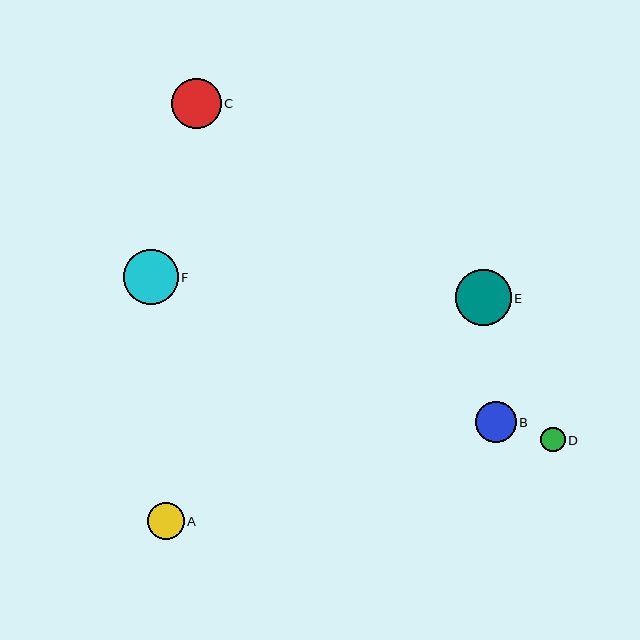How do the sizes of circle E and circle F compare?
Circle E and circle F are approximately the same size.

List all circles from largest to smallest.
From largest to smallest: E, F, C, B, A, D.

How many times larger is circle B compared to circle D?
Circle B is approximately 1.7 times the size of circle D.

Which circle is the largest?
Circle E is the largest with a size of approximately 56 pixels.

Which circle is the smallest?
Circle D is the smallest with a size of approximately 24 pixels.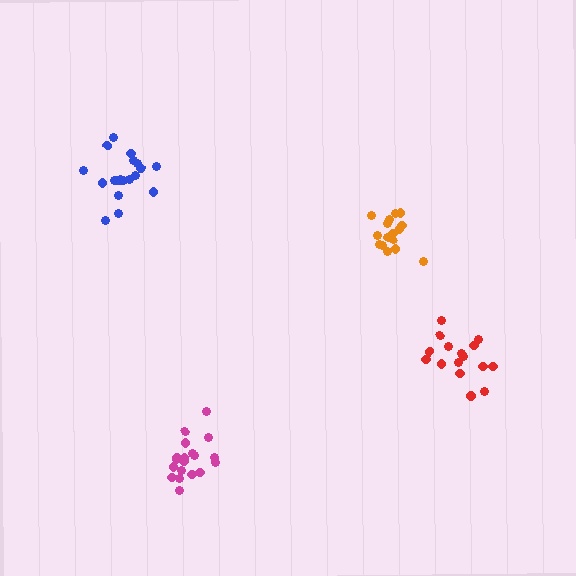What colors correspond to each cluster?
The clusters are colored: blue, orange, magenta, red.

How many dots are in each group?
Group 1: 19 dots, Group 2: 17 dots, Group 3: 19 dots, Group 4: 16 dots (71 total).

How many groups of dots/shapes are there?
There are 4 groups.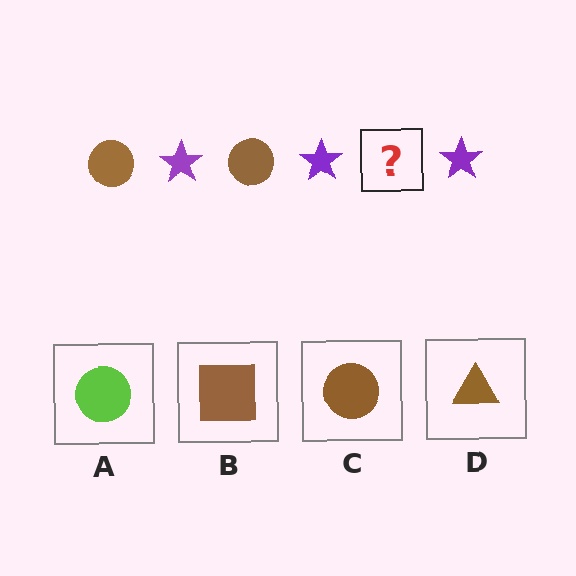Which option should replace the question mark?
Option C.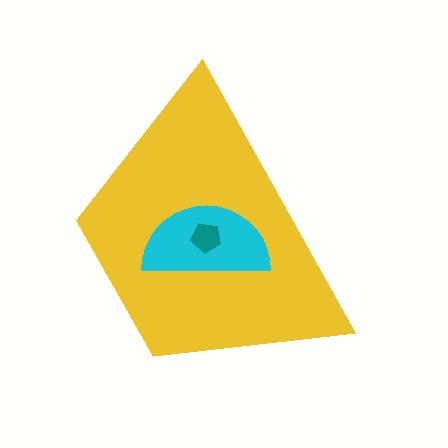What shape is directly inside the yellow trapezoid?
The cyan semicircle.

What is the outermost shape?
The yellow trapezoid.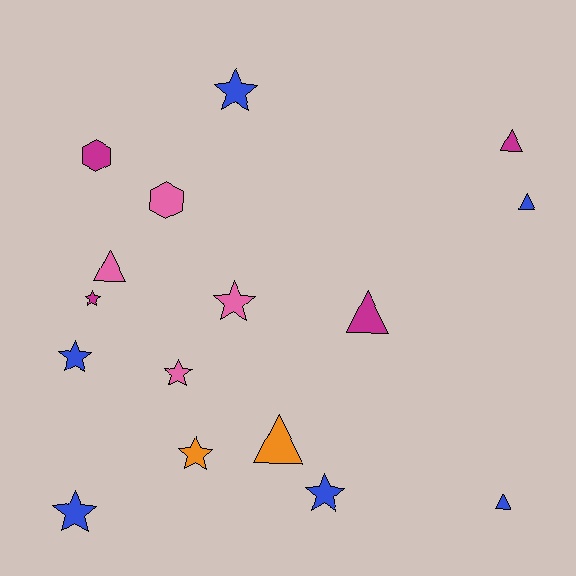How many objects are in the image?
There are 16 objects.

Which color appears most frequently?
Blue, with 6 objects.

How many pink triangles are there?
There is 1 pink triangle.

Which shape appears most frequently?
Star, with 8 objects.